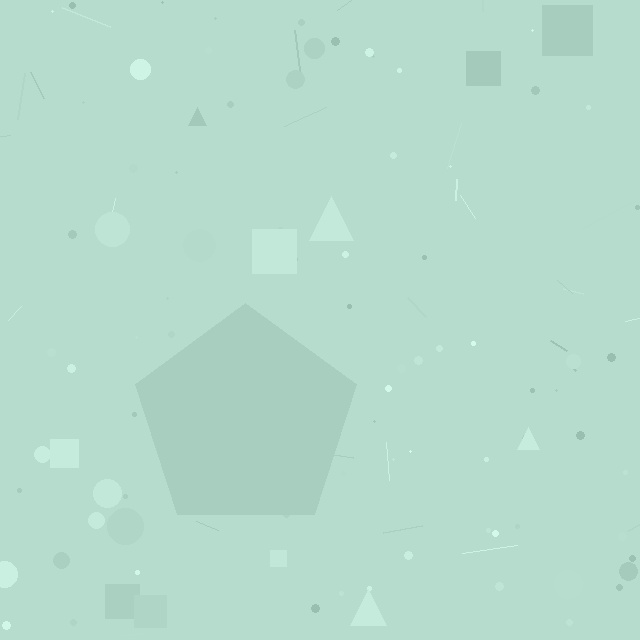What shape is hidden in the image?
A pentagon is hidden in the image.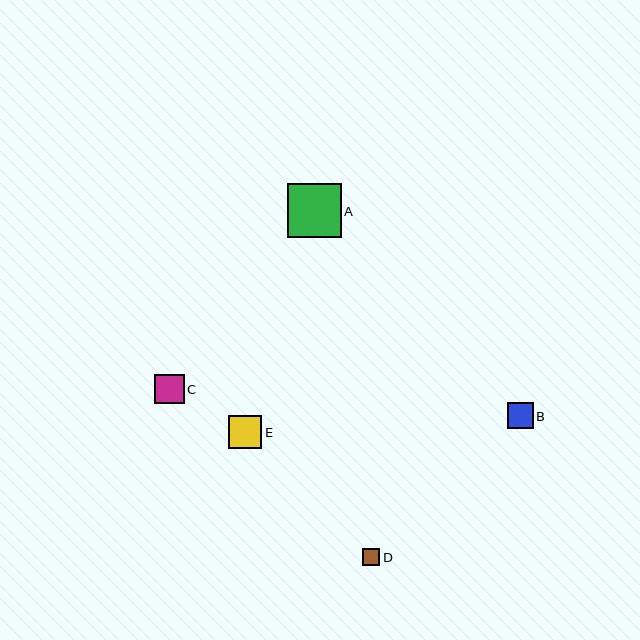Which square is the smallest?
Square D is the smallest with a size of approximately 18 pixels.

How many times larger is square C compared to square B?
Square C is approximately 1.1 times the size of square B.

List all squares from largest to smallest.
From largest to smallest: A, E, C, B, D.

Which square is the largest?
Square A is the largest with a size of approximately 54 pixels.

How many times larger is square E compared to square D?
Square E is approximately 1.9 times the size of square D.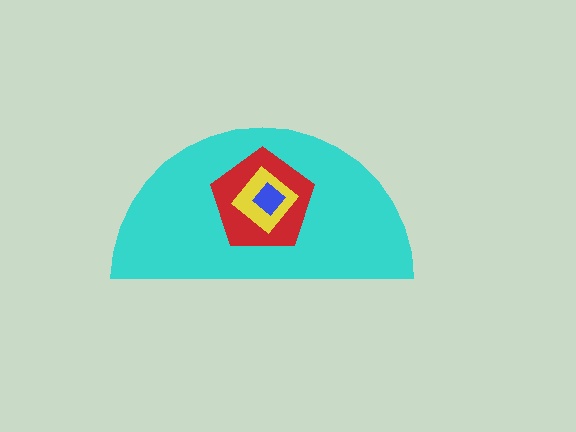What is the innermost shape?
The blue diamond.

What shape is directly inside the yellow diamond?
The blue diamond.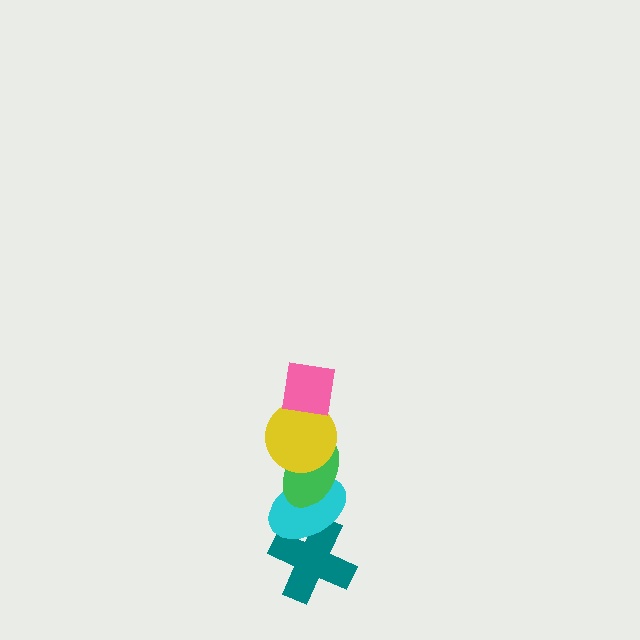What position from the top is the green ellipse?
The green ellipse is 3rd from the top.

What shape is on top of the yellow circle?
The pink square is on top of the yellow circle.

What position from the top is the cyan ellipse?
The cyan ellipse is 4th from the top.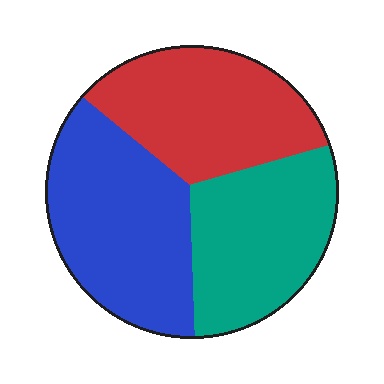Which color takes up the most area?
Blue, at roughly 35%.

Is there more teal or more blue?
Blue.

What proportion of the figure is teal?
Teal takes up about one third (1/3) of the figure.